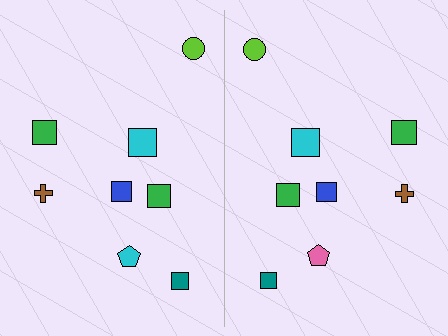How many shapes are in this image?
There are 16 shapes in this image.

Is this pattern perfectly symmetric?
No, the pattern is not perfectly symmetric. The pink pentagon on the right side breaks the symmetry — its mirror counterpart is cyan.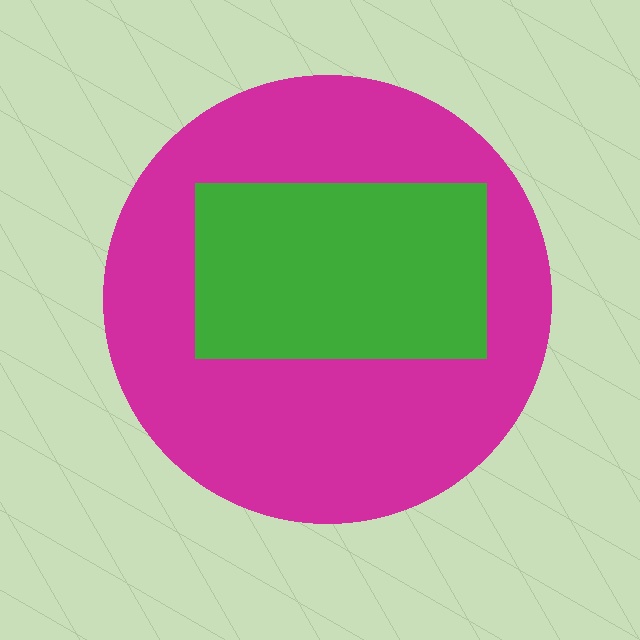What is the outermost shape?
The magenta circle.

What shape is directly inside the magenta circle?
The green rectangle.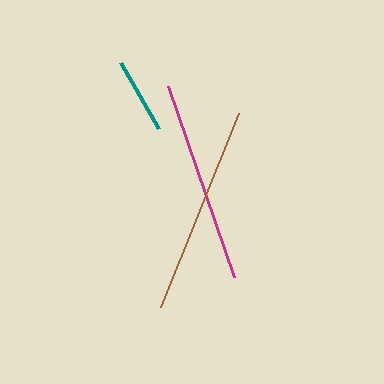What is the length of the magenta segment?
The magenta segment is approximately 202 pixels long.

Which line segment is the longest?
The brown line is the longest at approximately 208 pixels.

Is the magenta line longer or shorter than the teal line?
The magenta line is longer than the teal line.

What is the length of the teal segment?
The teal segment is approximately 76 pixels long.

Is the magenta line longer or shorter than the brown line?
The brown line is longer than the magenta line.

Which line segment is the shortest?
The teal line is the shortest at approximately 76 pixels.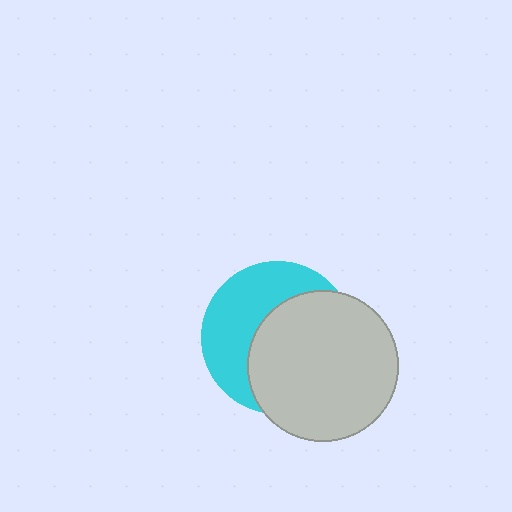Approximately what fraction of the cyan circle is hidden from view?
Roughly 56% of the cyan circle is hidden behind the light gray circle.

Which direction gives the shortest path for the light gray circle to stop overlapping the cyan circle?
Moving right gives the shortest separation.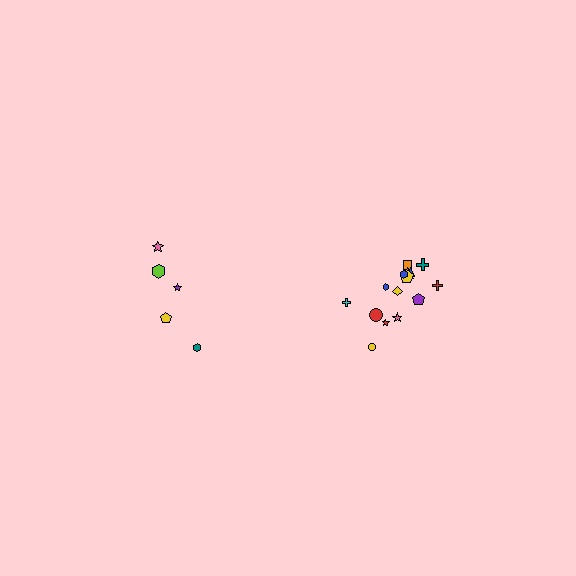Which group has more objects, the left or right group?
The right group.